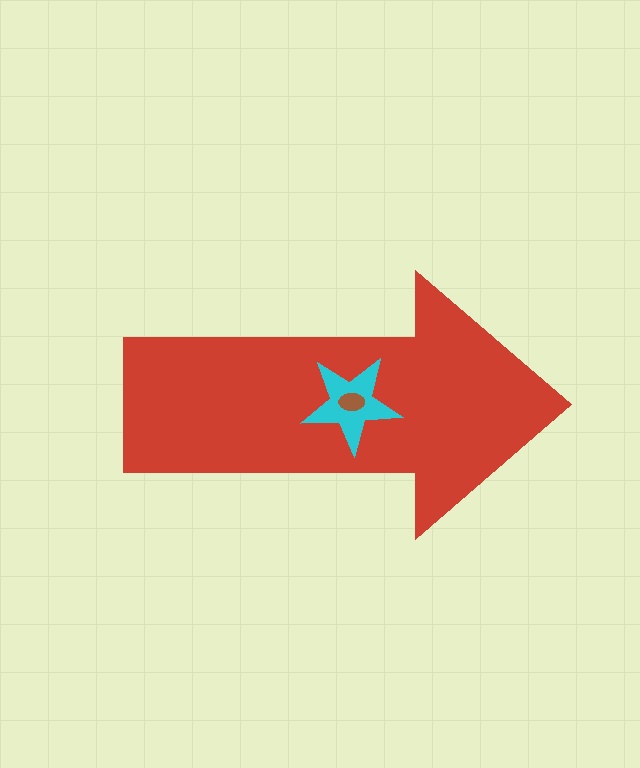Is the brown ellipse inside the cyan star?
Yes.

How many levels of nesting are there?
3.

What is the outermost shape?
The red arrow.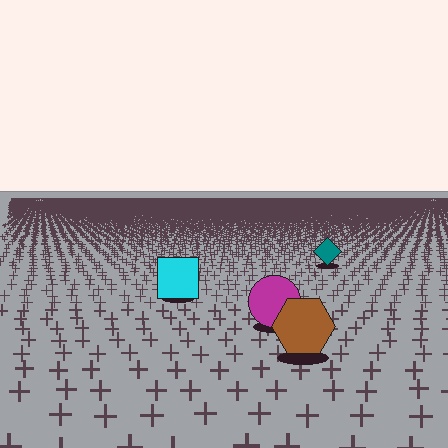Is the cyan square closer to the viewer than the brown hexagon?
No. The brown hexagon is closer — you can tell from the texture gradient: the ground texture is coarser near it.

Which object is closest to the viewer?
The brown hexagon is closest. The texture marks near it are larger and more spread out.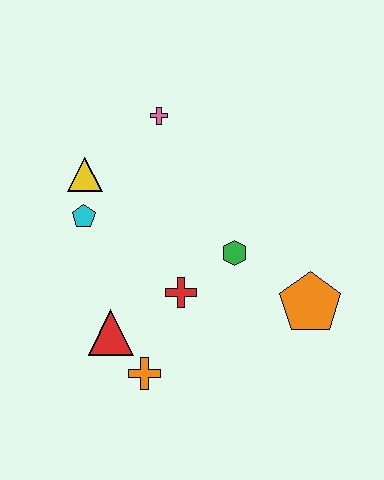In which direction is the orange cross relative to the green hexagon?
The orange cross is below the green hexagon.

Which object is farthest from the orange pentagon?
The yellow triangle is farthest from the orange pentagon.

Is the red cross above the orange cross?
Yes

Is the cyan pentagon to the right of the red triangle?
No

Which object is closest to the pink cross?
The yellow triangle is closest to the pink cross.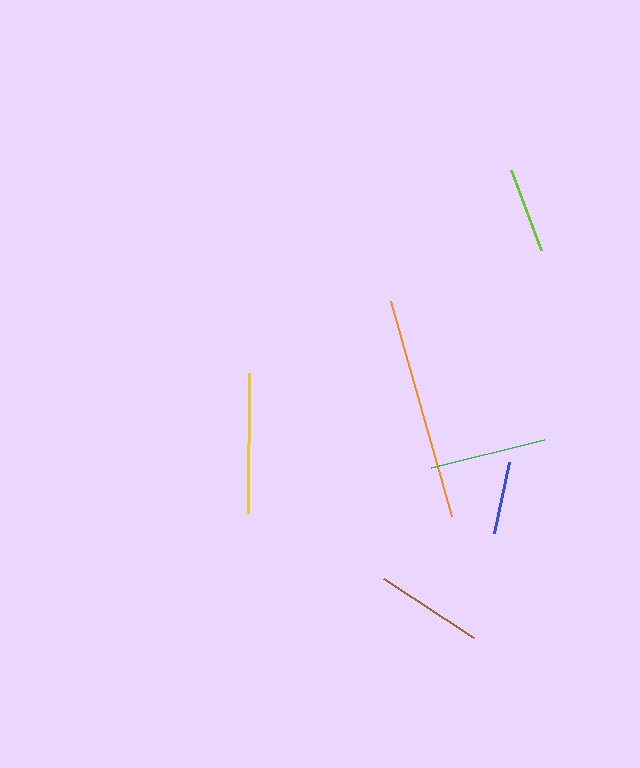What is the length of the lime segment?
The lime segment is approximately 86 pixels long.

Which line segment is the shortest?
The blue line is the shortest at approximately 73 pixels.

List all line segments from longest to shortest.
From longest to shortest: orange, yellow, green, brown, lime, blue.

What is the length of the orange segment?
The orange segment is approximately 223 pixels long.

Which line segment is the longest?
The orange line is the longest at approximately 223 pixels.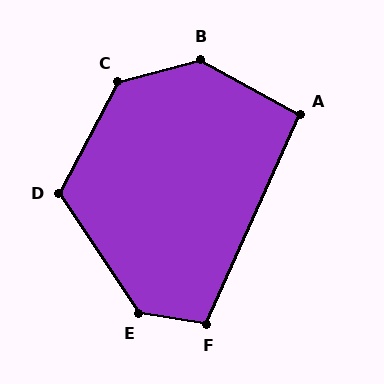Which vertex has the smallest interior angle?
A, at approximately 95 degrees.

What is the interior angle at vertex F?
Approximately 105 degrees (obtuse).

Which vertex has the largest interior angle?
B, at approximately 136 degrees.